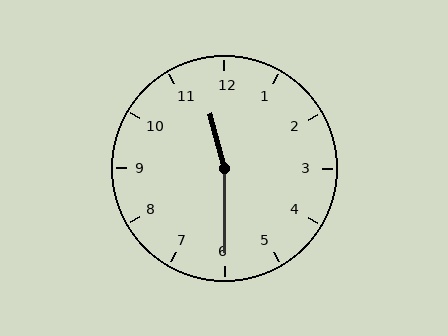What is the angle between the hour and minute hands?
Approximately 165 degrees.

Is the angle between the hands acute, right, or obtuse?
It is obtuse.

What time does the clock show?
11:30.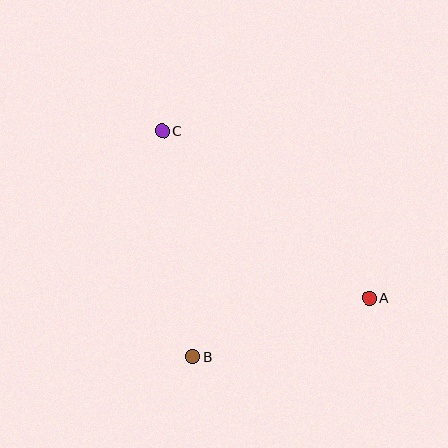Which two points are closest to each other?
Points A and B are closest to each other.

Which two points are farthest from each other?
Points A and C are farthest from each other.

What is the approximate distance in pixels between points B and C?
The distance between B and C is approximately 228 pixels.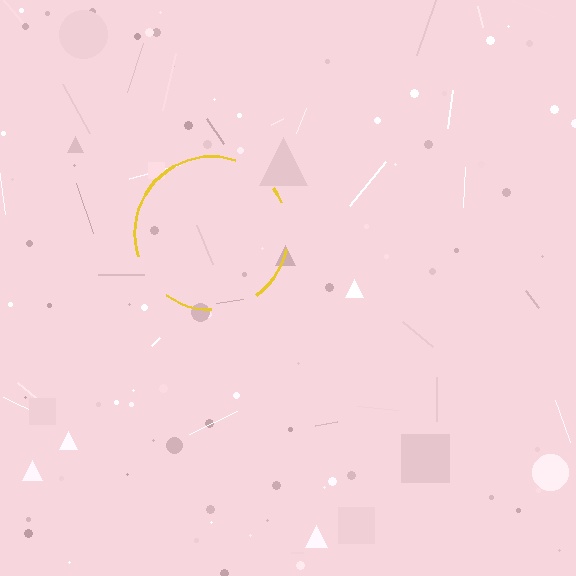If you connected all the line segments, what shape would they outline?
They would outline a circle.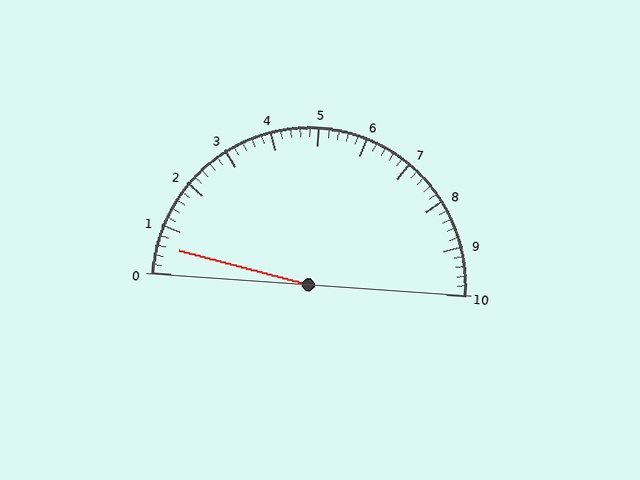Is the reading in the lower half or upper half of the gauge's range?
The reading is in the lower half of the range (0 to 10).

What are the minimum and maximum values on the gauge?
The gauge ranges from 0 to 10.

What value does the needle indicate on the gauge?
The needle indicates approximately 0.6.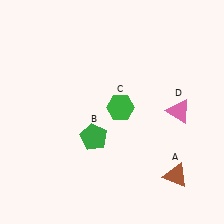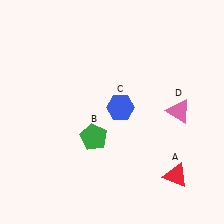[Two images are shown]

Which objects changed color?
A changed from brown to red. C changed from green to blue.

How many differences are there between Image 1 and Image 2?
There are 2 differences between the two images.